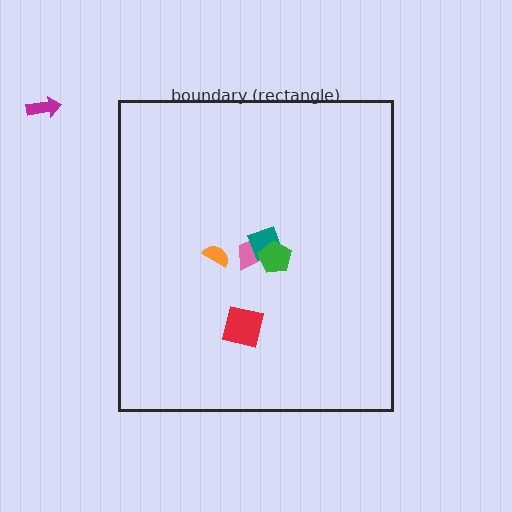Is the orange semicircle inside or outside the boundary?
Inside.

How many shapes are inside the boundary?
5 inside, 1 outside.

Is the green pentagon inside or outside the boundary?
Inside.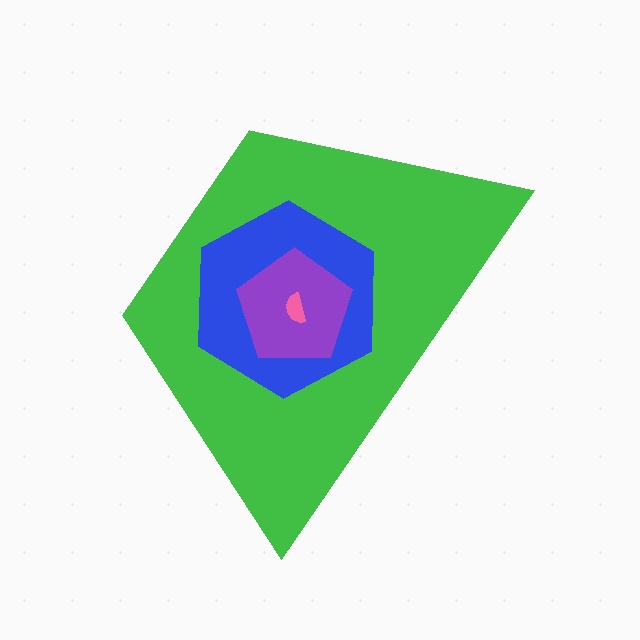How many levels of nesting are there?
4.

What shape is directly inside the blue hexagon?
The purple pentagon.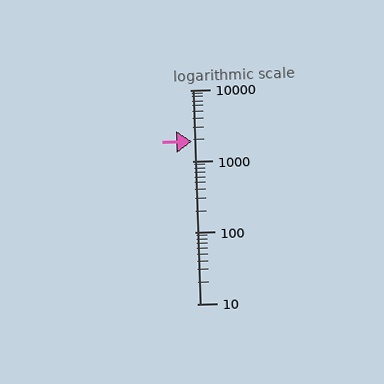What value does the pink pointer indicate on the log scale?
The pointer indicates approximately 1900.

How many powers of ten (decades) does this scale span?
The scale spans 3 decades, from 10 to 10000.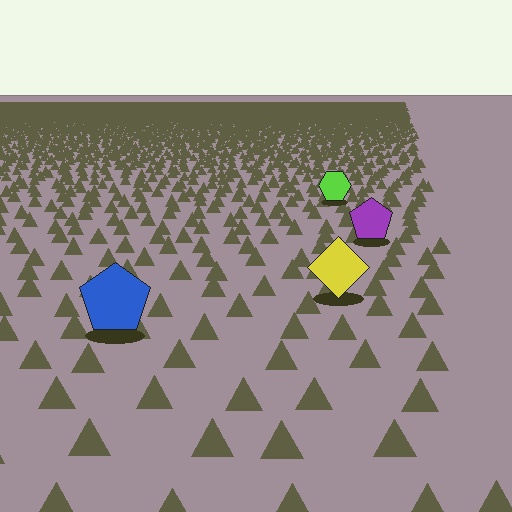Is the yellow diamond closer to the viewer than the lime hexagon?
Yes. The yellow diamond is closer — you can tell from the texture gradient: the ground texture is coarser near it.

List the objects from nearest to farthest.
From nearest to farthest: the blue pentagon, the yellow diamond, the purple pentagon, the lime hexagon.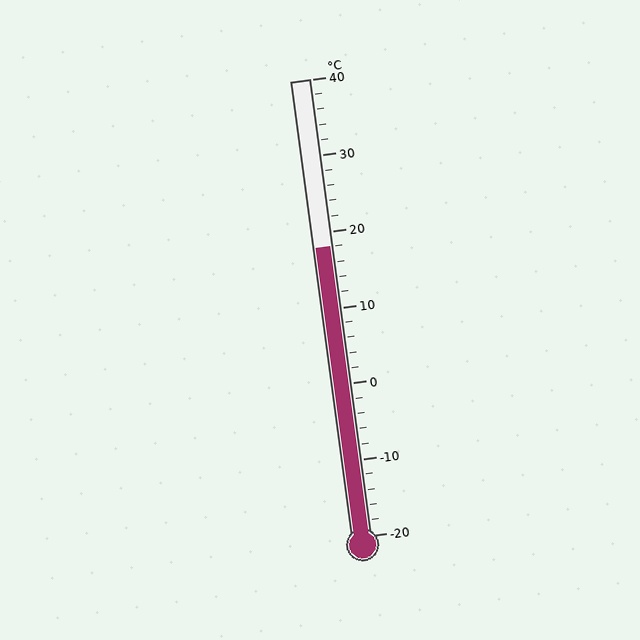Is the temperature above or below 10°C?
The temperature is above 10°C.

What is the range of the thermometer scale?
The thermometer scale ranges from -20°C to 40°C.